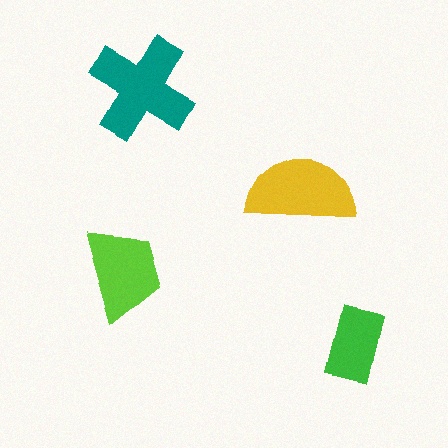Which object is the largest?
The teal cross.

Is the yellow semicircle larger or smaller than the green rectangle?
Larger.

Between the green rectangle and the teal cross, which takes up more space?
The teal cross.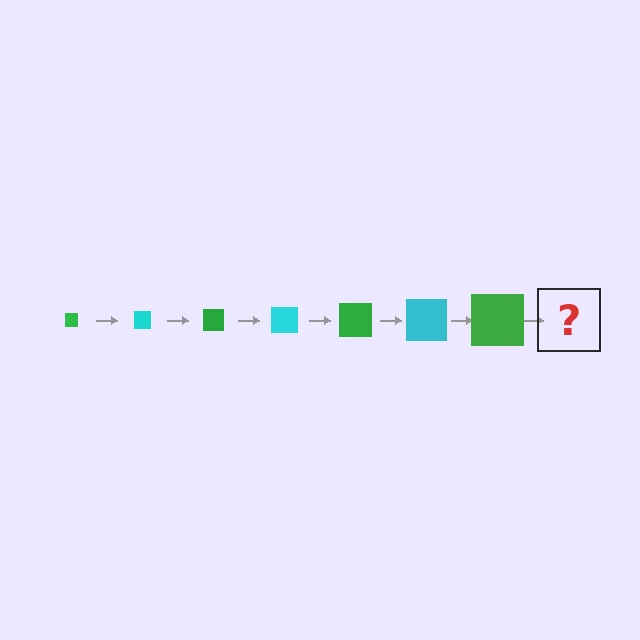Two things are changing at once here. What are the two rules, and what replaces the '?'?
The two rules are that the square grows larger each step and the color cycles through green and cyan. The '?' should be a cyan square, larger than the previous one.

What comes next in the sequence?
The next element should be a cyan square, larger than the previous one.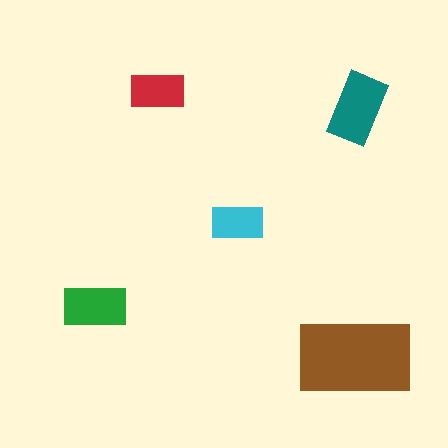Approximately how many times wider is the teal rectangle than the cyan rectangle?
About 1.5 times wider.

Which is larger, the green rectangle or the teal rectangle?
The teal one.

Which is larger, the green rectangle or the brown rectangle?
The brown one.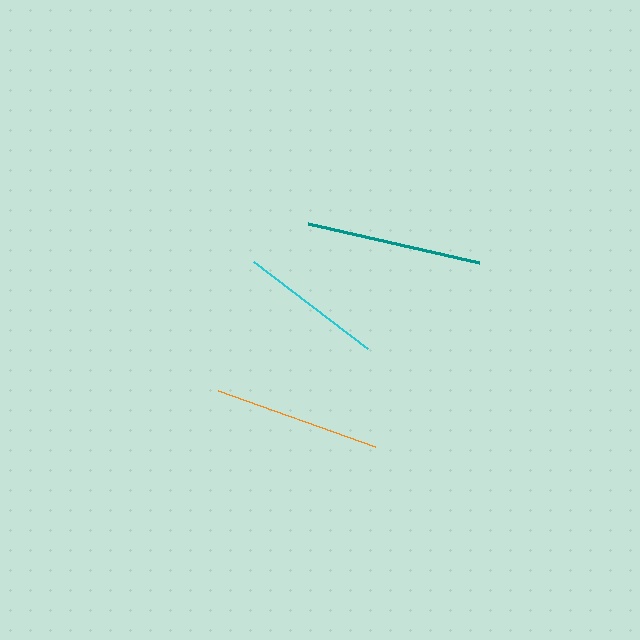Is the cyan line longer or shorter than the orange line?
The orange line is longer than the cyan line.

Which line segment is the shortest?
The cyan line is the shortest at approximately 143 pixels.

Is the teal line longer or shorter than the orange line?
The teal line is longer than the orange line.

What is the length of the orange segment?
The orange segment is approximately 167 pixels long.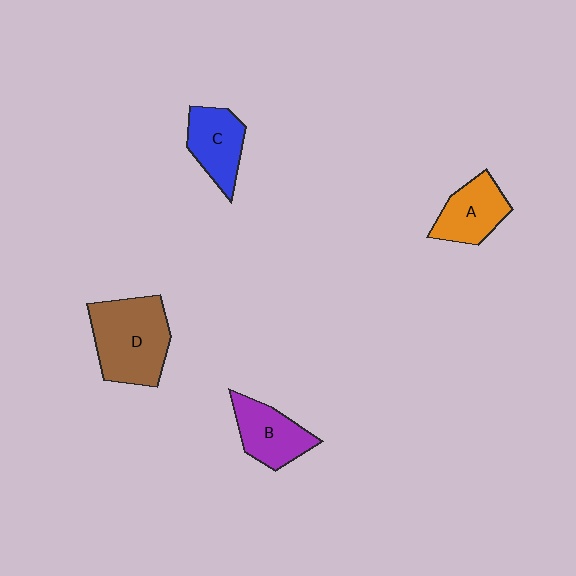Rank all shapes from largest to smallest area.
From largest to smallest: D (brown), B (purple), C (blue), A (orange).